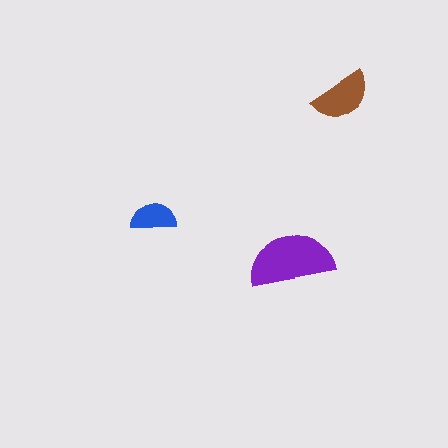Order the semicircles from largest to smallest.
the purple one, the brown one, the blue one.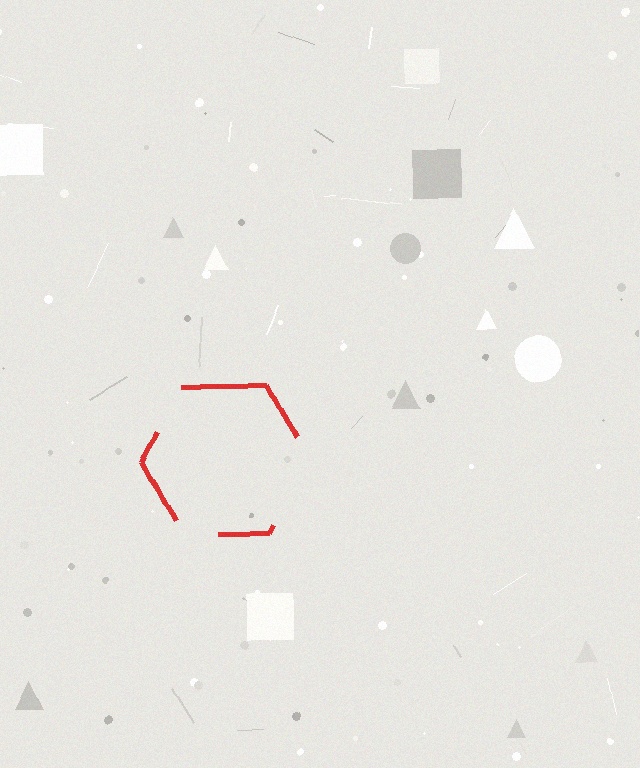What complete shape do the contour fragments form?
The contour fragments form a hexagon.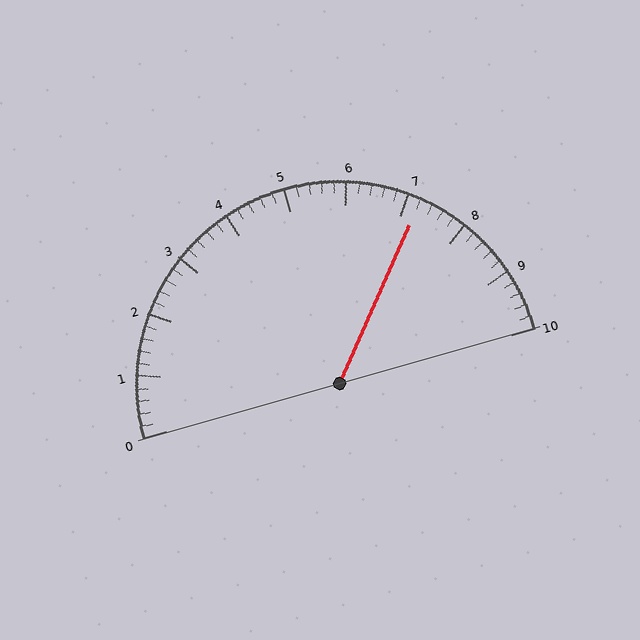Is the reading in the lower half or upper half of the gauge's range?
The reading is in the upper half of the range (0 to 10).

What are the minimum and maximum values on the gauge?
The gauge ranges from 0 to 10.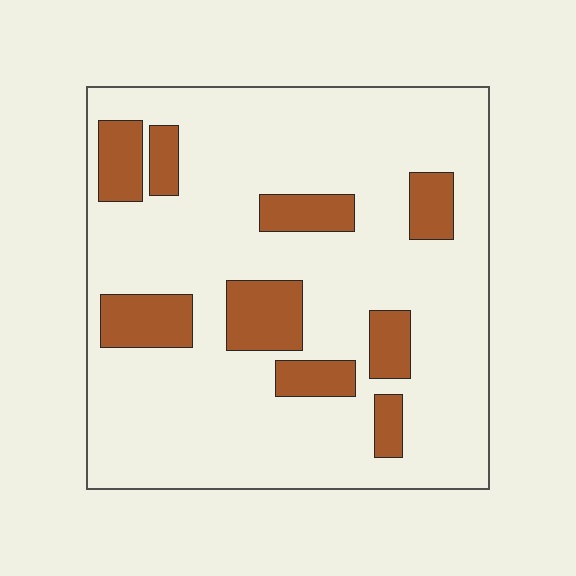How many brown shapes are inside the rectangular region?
9.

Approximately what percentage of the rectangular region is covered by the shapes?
Approximately 20%.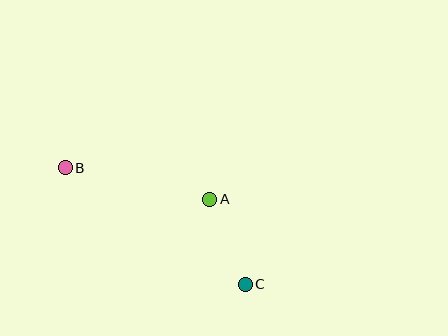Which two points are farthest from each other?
Points B and C are farthest from each other.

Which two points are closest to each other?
Points A and C are closest to each other.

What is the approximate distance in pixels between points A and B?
The distance between A and B is approximately 148 pixels.